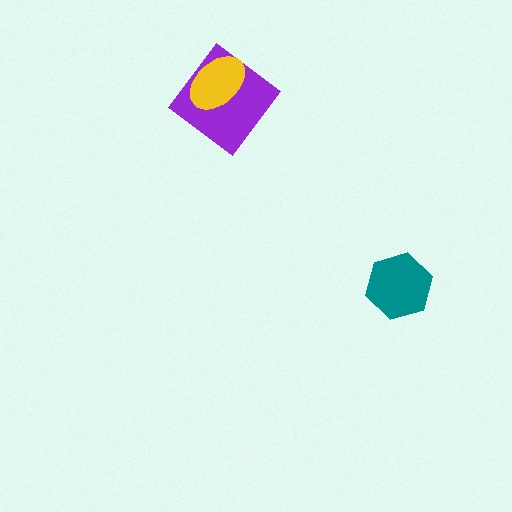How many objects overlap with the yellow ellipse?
1 object overlaps with the yellow ellipse.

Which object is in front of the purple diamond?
The yellow ellipse is in front of the purple diamond.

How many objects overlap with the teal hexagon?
0 objects overlap with the teal hexagon.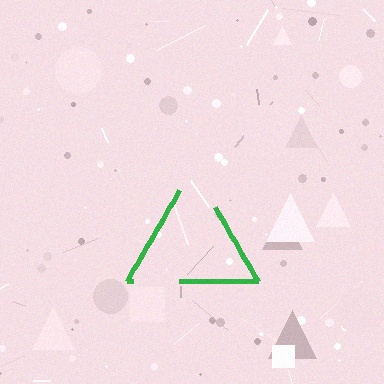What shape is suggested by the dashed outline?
The dashed outline suggests a triangle.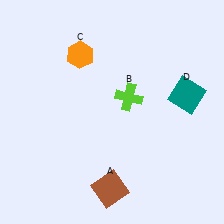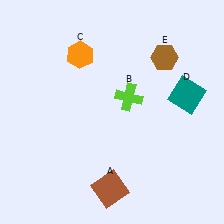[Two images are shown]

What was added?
A brown hexagon (E) was added in Image 2.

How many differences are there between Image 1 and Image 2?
There is 1 difference between the two images.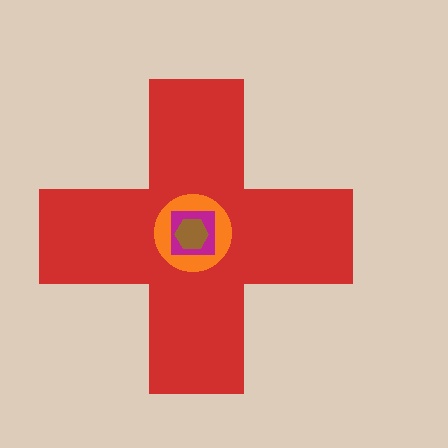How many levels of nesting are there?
4.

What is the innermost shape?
The brown hexagon.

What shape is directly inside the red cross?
The orange circle.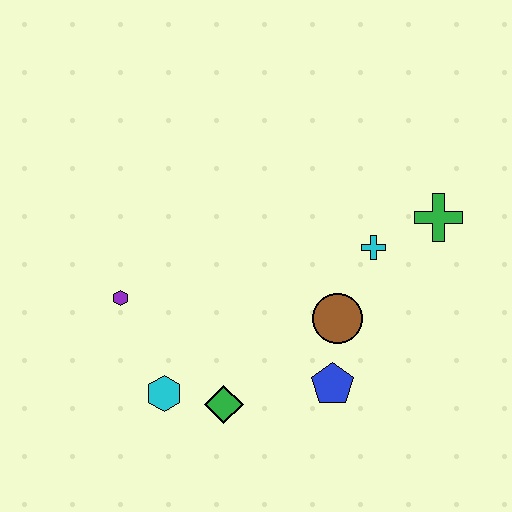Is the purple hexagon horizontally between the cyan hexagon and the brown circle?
No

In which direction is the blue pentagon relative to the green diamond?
The blue pentagon is to the right of the green diamond.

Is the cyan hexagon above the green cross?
No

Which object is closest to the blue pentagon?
The brown circle is closest to the blue pentagon.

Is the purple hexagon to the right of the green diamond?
No